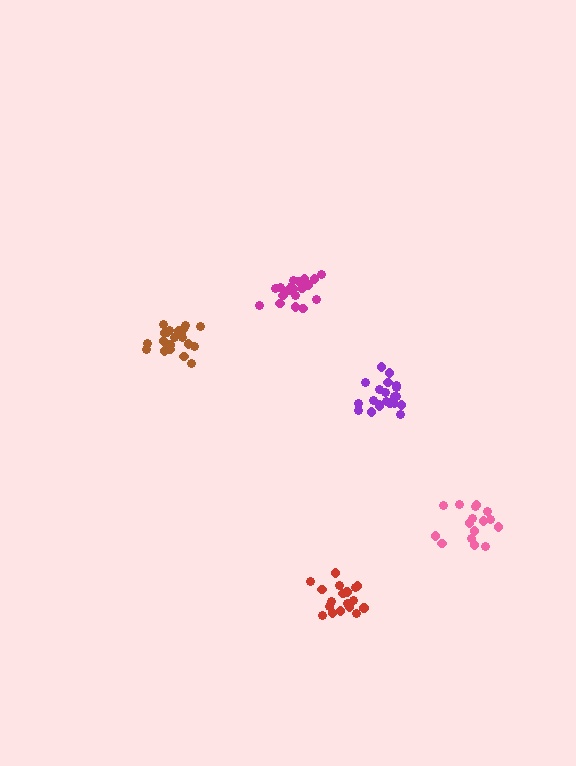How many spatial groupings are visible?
There are 5 spatial groupings.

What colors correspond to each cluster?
The clusters are colored: magenta, red, brown, purple, pink.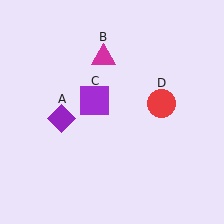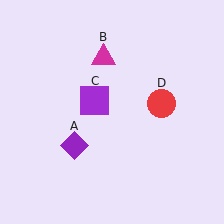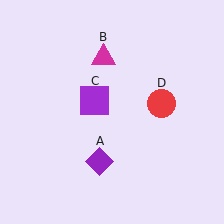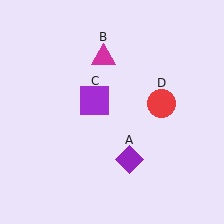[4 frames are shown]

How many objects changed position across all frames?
1 object changed position: purple diamond (object A).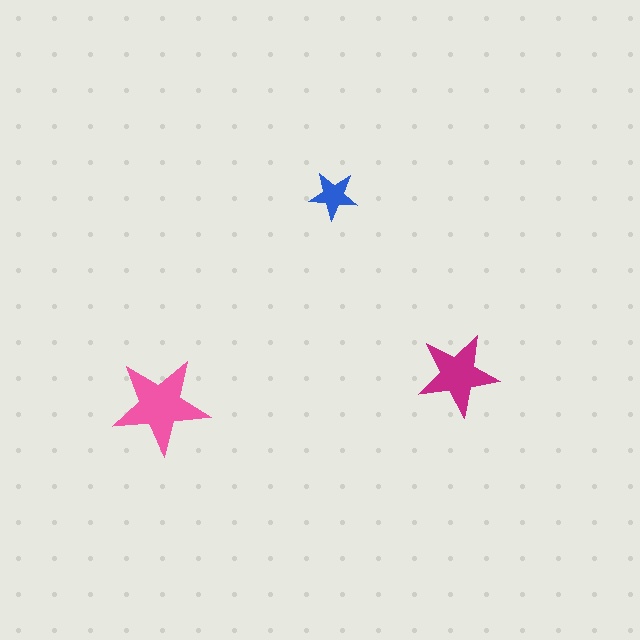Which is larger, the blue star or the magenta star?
The magenta one.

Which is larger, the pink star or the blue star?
The pink one.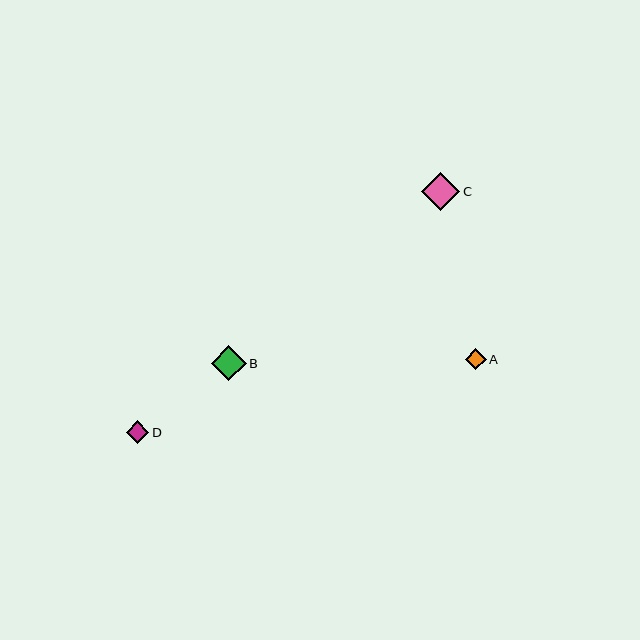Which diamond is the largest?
Diamond C is the largest with a size of approximately 38 pixels.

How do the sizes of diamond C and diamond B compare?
Diamond C and diamond B are approximately the same size.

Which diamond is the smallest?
Diamond A is the smallest with a size of approximately 21 pixels.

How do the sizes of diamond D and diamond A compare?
Diamond D and diamond A are approximately the same size.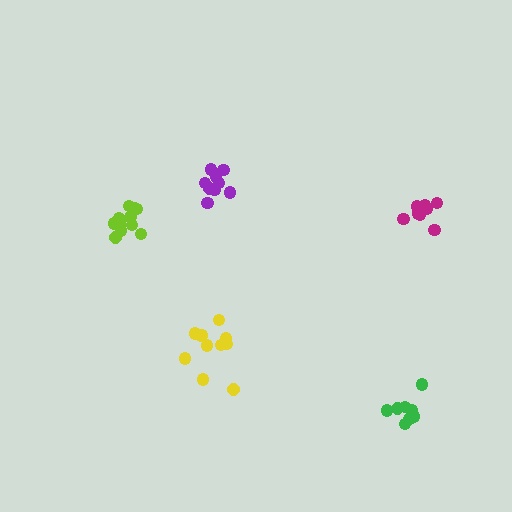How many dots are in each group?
Group 1: 10 dots, Group 2: 9 dots, Group 3: 8 dots, Group 4: 11 dots, Group 5: 11 dots (49 total).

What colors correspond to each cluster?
The clusters are colored: purple, green, magenta, yellow, lime.